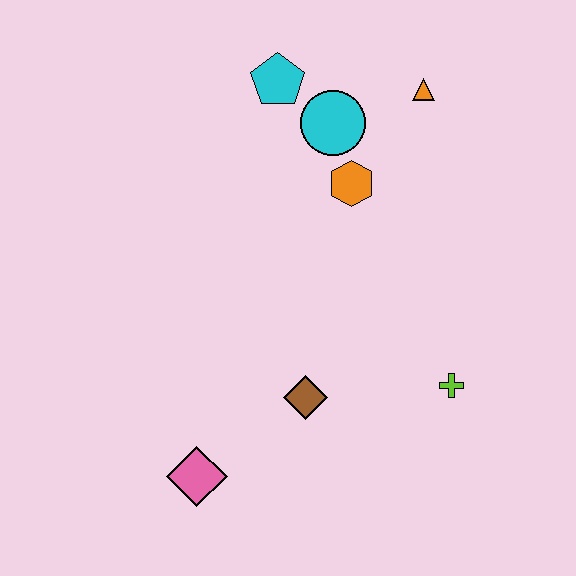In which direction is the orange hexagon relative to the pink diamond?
The orange hexagon is above the pink diamond.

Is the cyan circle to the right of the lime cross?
No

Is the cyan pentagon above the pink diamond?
Yes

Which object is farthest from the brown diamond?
The orange triangle is farthest from the brown diamond.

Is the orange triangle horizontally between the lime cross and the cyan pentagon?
Yes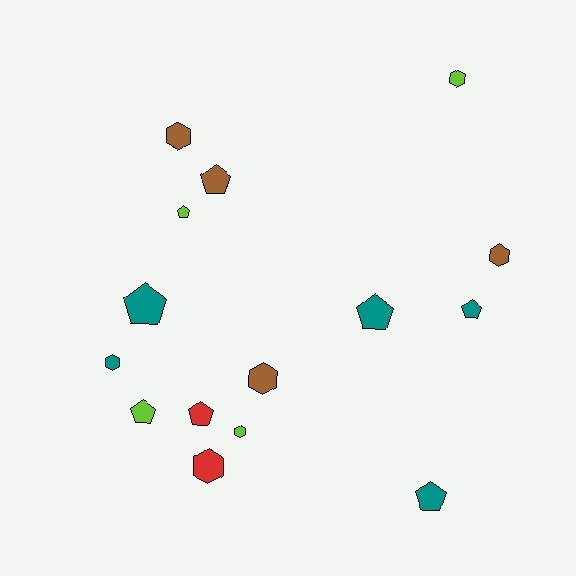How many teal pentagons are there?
There are 4 teal pentagons.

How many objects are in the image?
There are 15 objects.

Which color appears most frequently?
Teal, with 5 objects.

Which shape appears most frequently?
Pentagon, with 8 objects.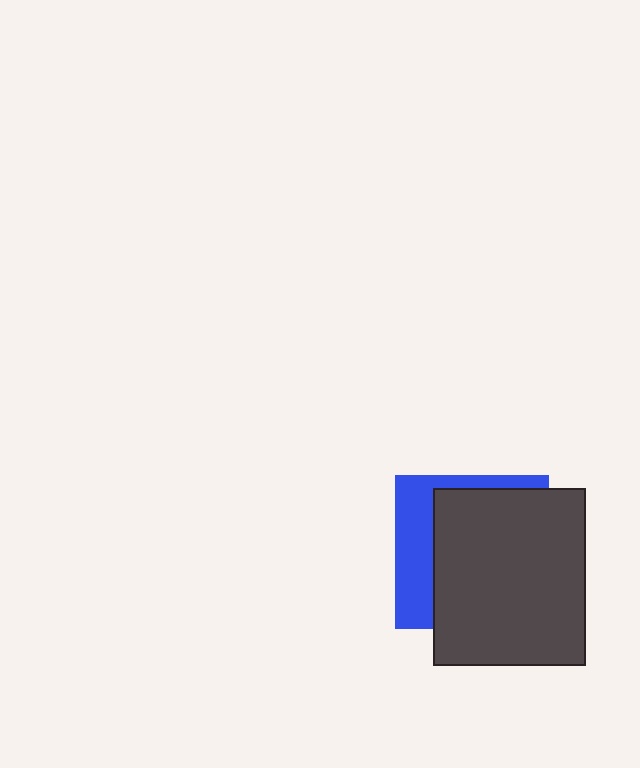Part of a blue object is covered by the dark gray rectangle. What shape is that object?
It is a square.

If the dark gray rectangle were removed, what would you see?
You would see the complete blue square.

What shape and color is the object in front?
The object in front is a dark gray rectangle.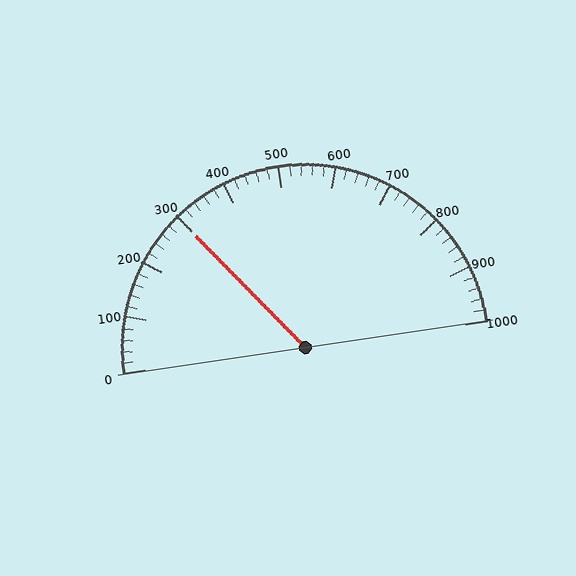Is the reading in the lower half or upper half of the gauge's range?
The reading is in the lower half of the range (0 to 1000).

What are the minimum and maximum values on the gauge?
The gauge ranges from 0 to 1000.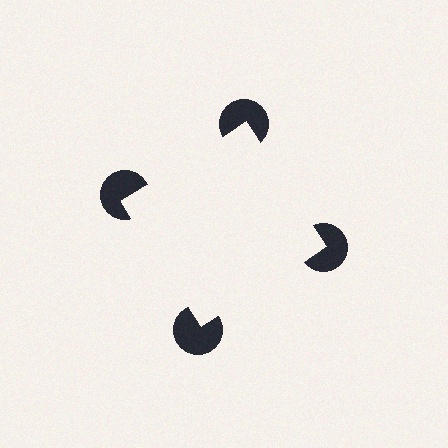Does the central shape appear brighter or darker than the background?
It typically appears slightly brighter than the background, even though no actual brightness change is drawn.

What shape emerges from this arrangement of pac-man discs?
An illusory square — its edges are inferred from the aligned wedge cuts in the pac-man discs, not physically drawn.